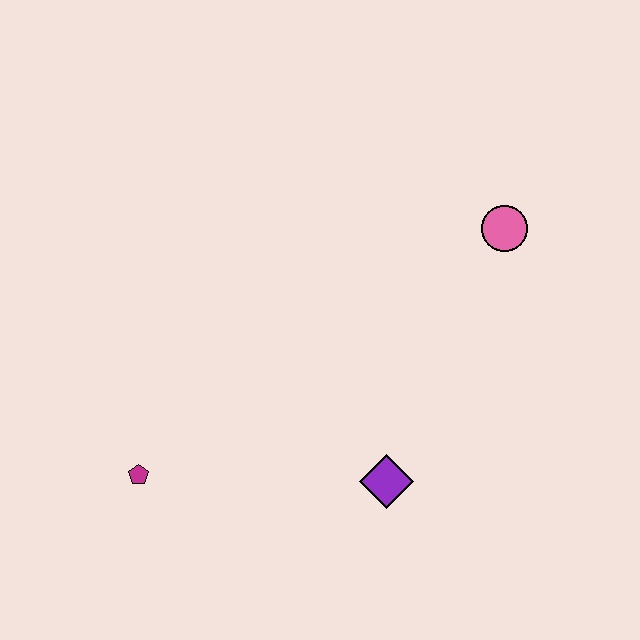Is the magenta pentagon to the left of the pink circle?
Yes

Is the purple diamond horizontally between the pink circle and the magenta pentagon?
Yes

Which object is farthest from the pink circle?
The magenta pentagon is farthest from the pink circle.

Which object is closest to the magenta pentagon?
The purple diamond is closest to the magenta pentagon.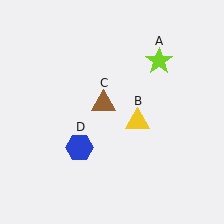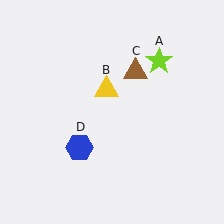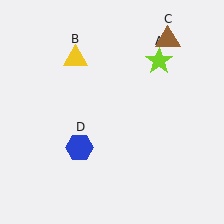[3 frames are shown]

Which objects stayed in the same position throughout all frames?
Lime star (object A) and blue hexagon (object D) remained stationary.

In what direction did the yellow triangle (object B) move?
The yellow triangle (object B) moved up and to the left.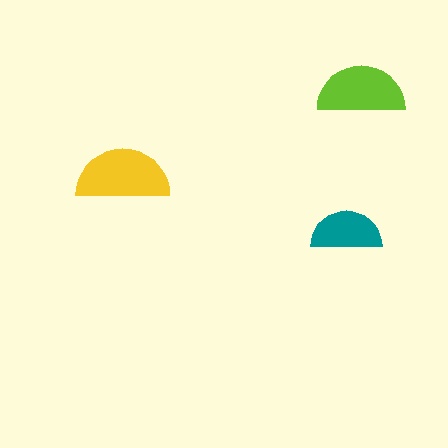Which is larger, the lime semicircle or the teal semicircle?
The lime one.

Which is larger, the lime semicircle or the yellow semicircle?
The yellow one.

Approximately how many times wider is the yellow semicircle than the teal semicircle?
About 1.5 times wider.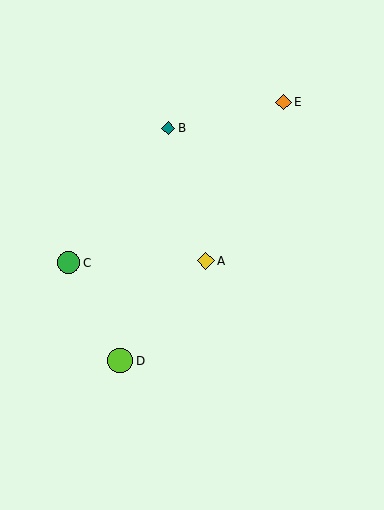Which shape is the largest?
The lime circle (labeled D) is the largest.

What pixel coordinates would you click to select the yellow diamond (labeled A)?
Click at (206, 261) to select the yellow diamond A.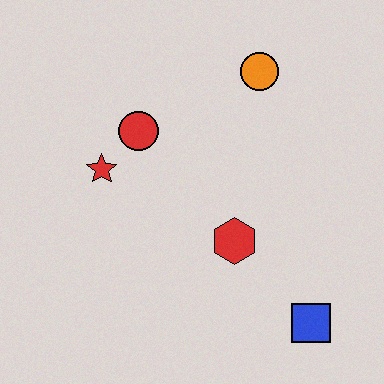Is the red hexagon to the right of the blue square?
No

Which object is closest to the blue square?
The red hexagon is closest to the blue square.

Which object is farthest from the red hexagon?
The orange circle is farthest from the red hexagon.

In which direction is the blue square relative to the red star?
The blue square is to the right of the red star.